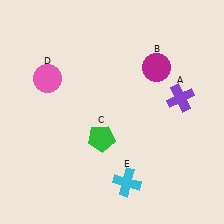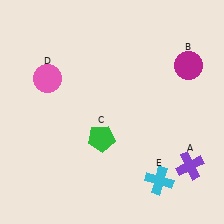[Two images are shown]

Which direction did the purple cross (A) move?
The purple cross (A) moved down.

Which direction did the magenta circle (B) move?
The magenta circle (B) moved right.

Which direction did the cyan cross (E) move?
The cyan cross (E) moved right.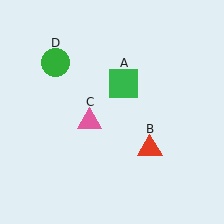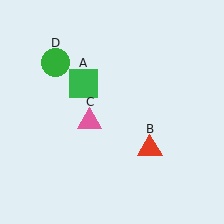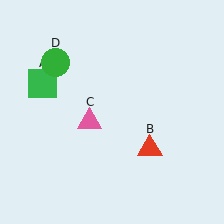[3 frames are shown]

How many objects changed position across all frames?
1 object changed position: green square (object A).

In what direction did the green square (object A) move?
The green square (object A) moved left.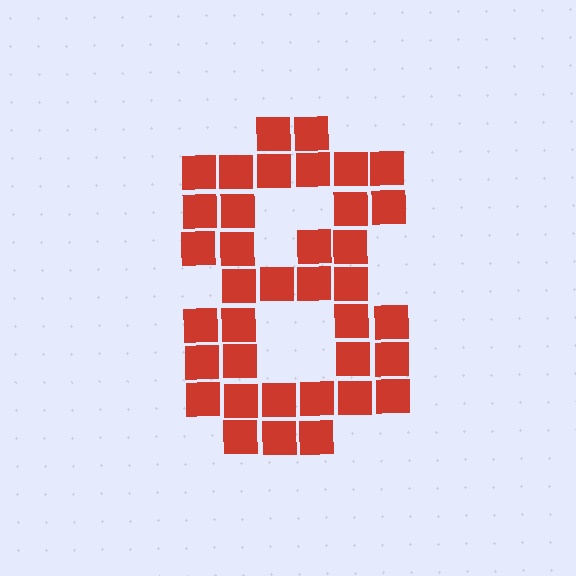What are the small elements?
The small elements are squares.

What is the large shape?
The large shape is the digit 8.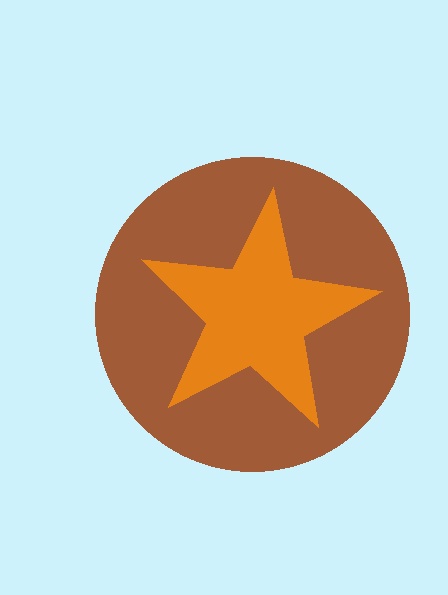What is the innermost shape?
The orange star.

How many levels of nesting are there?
2.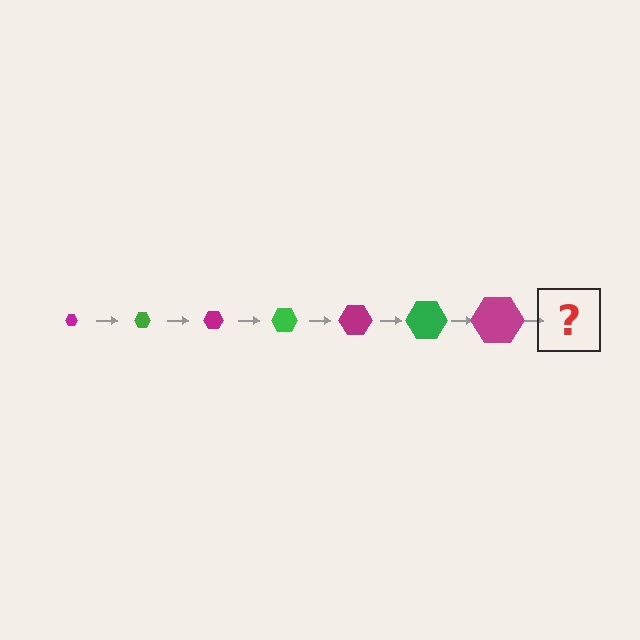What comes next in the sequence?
The next element should be a green hexagon, larger than the previous one.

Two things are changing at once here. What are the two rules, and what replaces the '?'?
The two rules are that the hexagon grows larger each step and the color cycles through magenta and green. The '?' should be a green hexagon, larger than the previous one.